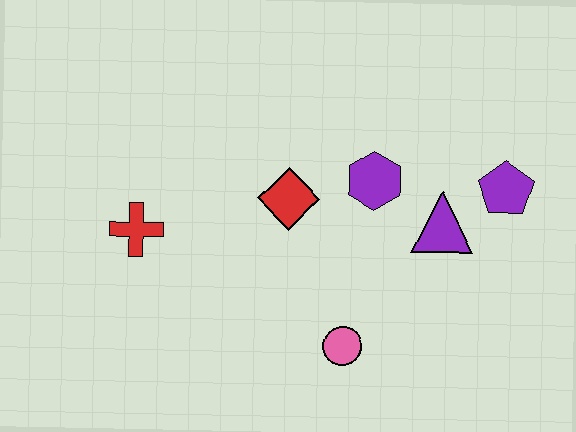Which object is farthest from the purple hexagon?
The red cross is farthest from the purple hexagon.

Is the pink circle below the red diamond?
Yes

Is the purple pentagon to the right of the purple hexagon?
Yes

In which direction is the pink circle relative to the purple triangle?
The pink circle is below the purple triangle.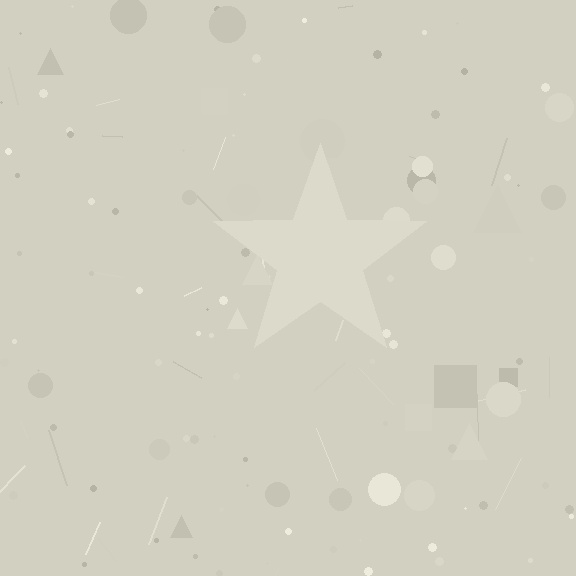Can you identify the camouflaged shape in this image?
The camouflaged shape is a star.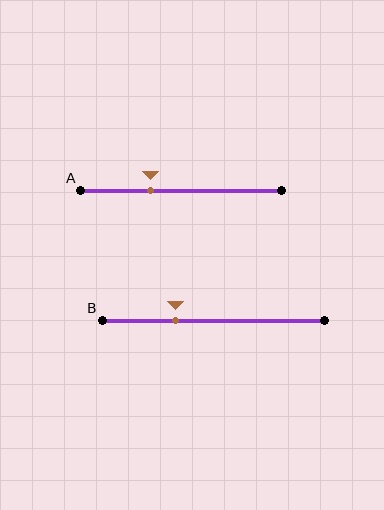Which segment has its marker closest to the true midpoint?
Segment A has its marker closest to the true midpoint.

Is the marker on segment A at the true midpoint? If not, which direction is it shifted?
No, the marker on segment A is shifted to the left by about 15% of the segment length.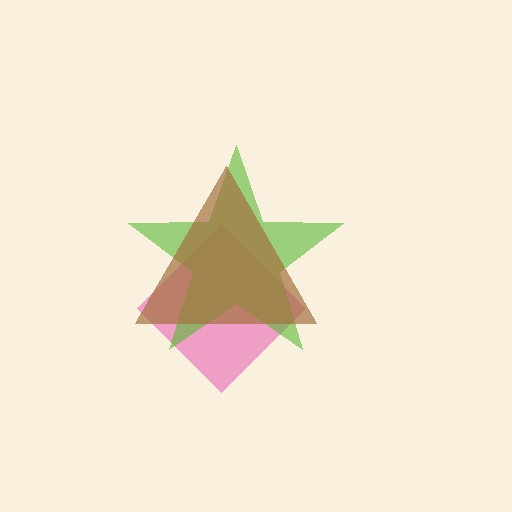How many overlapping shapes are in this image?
There are 3 overlapping shapes in the image.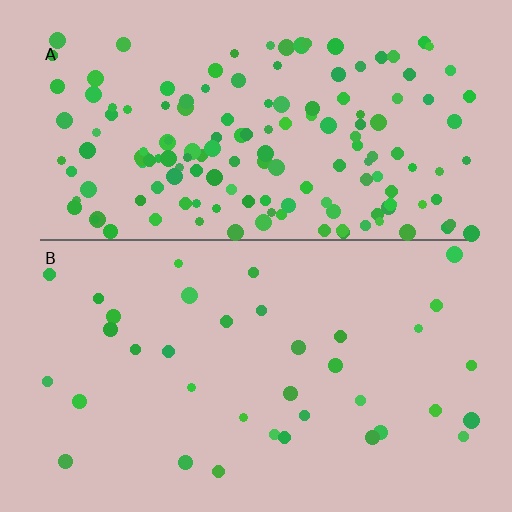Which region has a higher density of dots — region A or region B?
A (the top).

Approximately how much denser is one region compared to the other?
Approximately 4.2× — region A over region B.